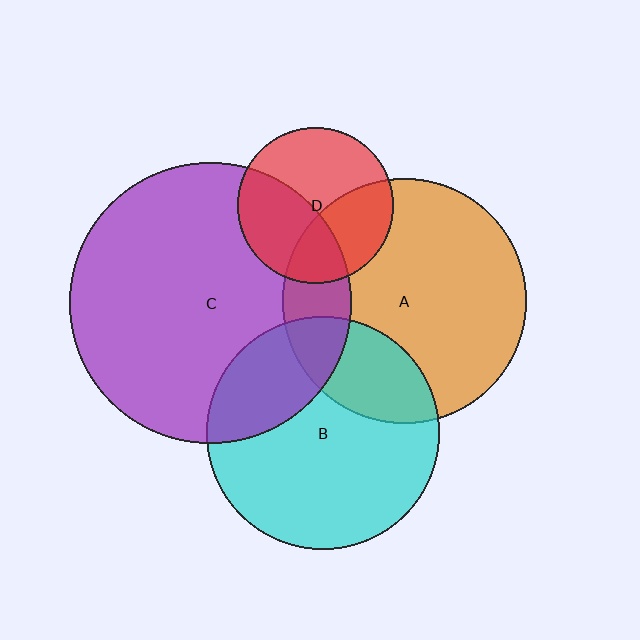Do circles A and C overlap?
Yes.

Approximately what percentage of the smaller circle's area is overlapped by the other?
Approximately 20%.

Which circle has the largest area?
Circle C (purple).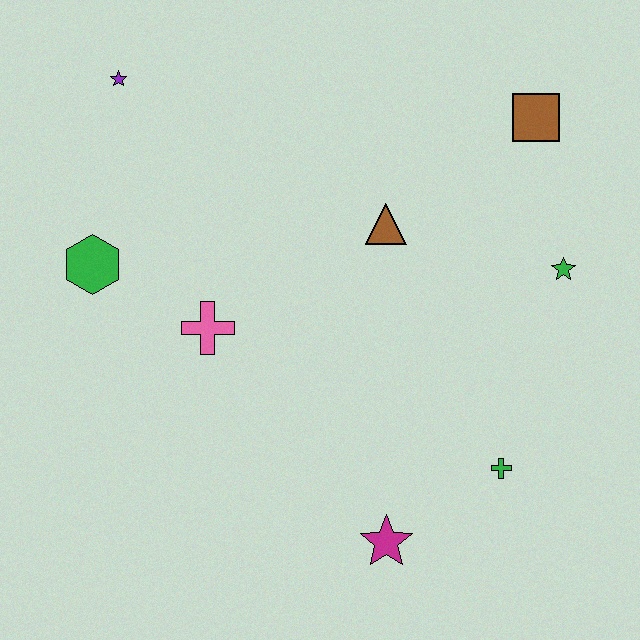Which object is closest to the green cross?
The magenta star is closest to the green cross.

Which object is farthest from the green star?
The purple star is farthest from the green star.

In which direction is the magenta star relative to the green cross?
The magenta star is to the left of the green cross.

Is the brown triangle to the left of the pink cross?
No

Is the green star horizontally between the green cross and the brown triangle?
No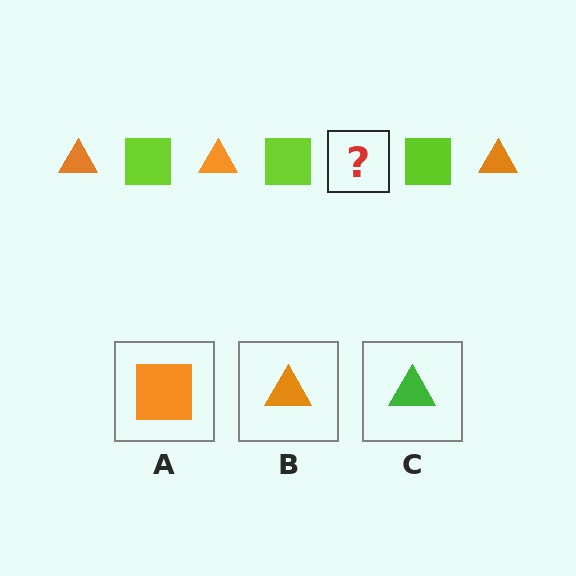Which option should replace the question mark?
Option B.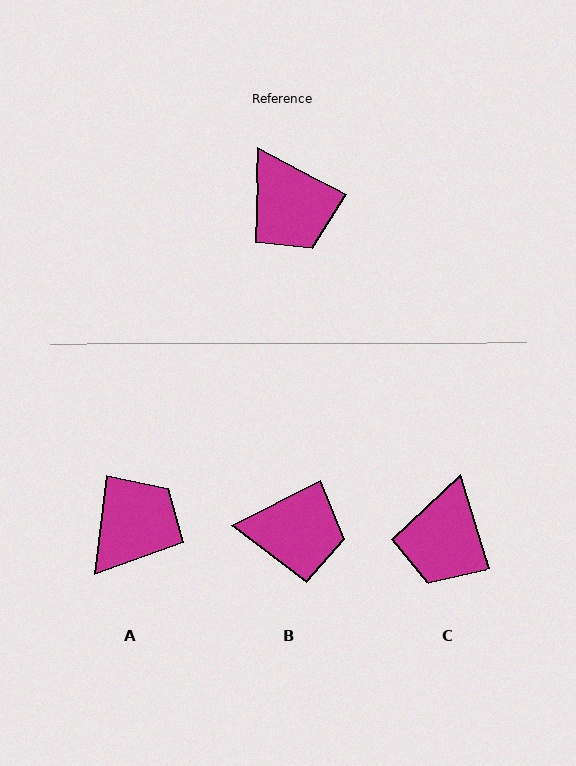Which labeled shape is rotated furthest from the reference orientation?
A, about 111 degrees away.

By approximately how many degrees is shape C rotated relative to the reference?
Approximately 45 degrees clockwise.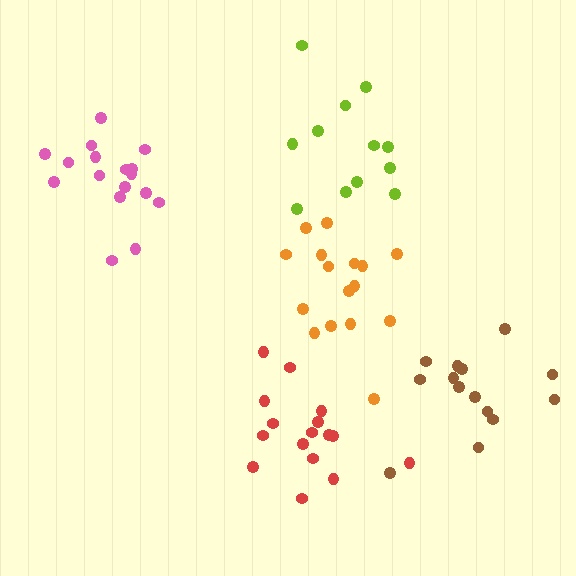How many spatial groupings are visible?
There are 5 spatial groupings.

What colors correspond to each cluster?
The clusters are colored: orange, brown, pink, lime, red.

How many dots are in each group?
Group 1: 16 dots, Group 2: 14 dots, Group 3: 17 dots, Group 4: 12 dots, Group 5: 16 dots (75 total).